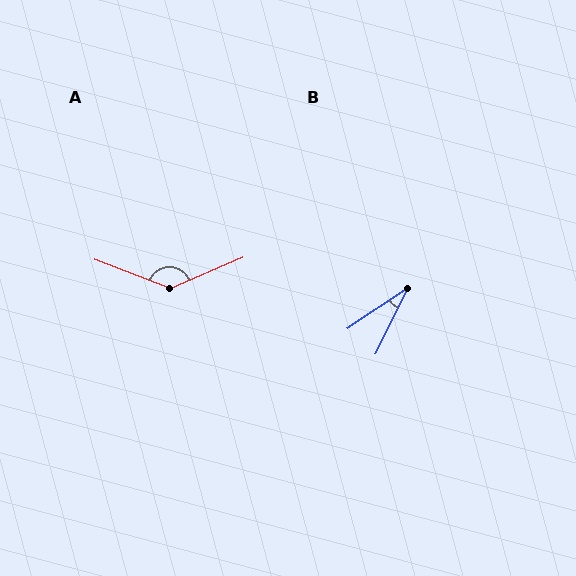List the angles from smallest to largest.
B (29°), A (136°).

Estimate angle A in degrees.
Approximately 136 degrees.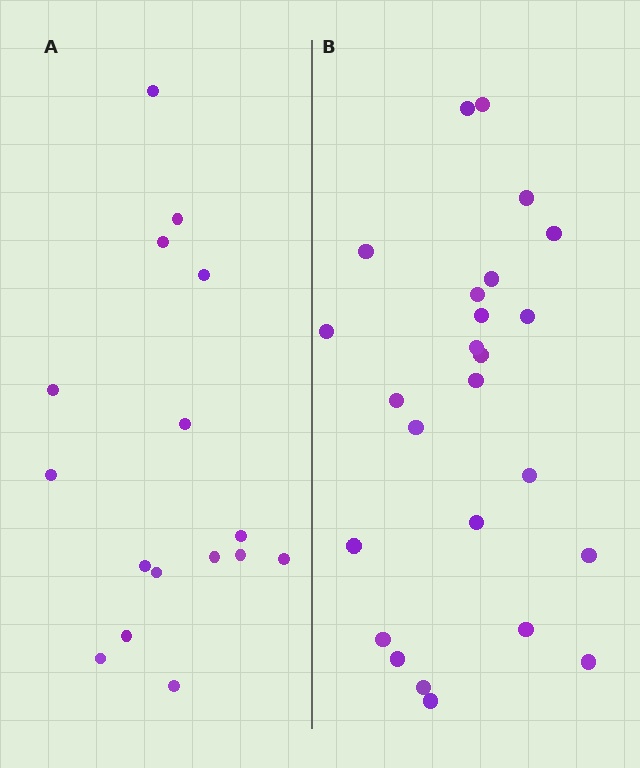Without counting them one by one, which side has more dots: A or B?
Region B (the right region) has more dots.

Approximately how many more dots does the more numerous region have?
Region B has roughly 8 or so more dots than region A.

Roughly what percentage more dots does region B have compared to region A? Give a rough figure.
About 55% more.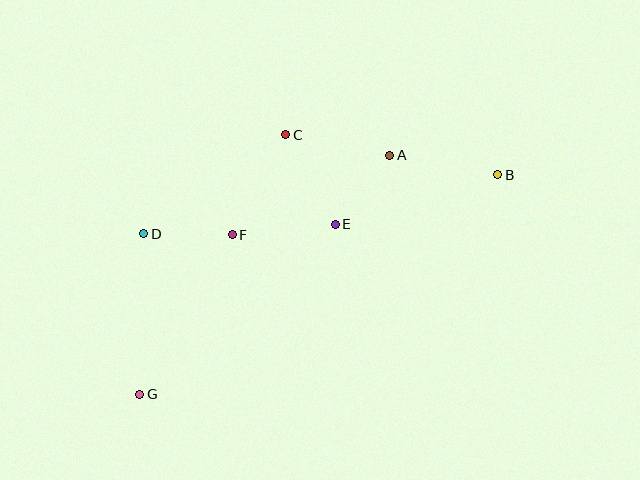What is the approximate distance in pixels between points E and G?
The distance between E and G is approximately 259 pixels.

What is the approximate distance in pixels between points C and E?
The distance between C and E is approximately 102 pixels.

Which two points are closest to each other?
Points A and E are closest to each other.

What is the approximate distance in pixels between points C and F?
The distance between C and F is approximately 113 pixels.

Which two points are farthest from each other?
Points B and G are farthest from each other.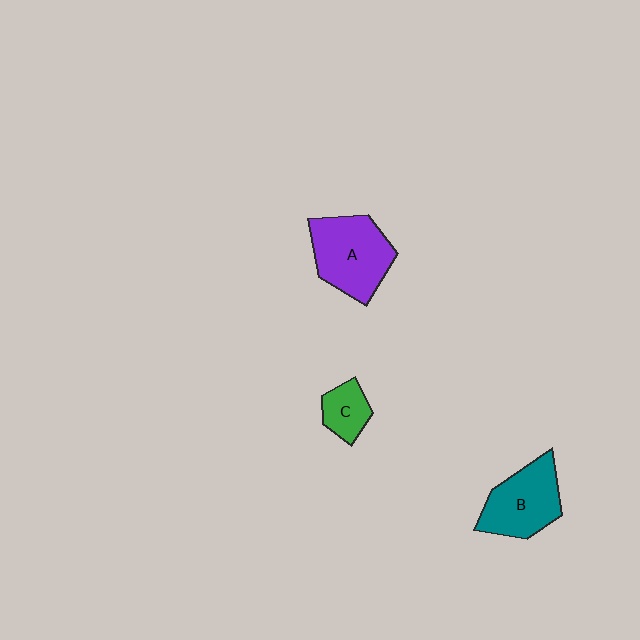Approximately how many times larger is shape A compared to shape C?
Approximately 2.4 times.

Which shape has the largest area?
Shape A (purple).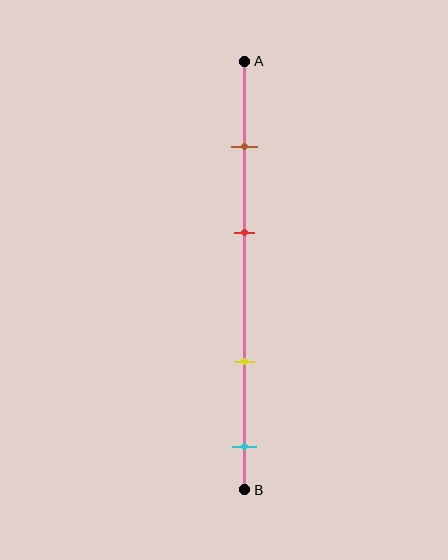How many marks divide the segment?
There are 4 marks dividing the segment.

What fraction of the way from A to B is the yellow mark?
The yellow mark is approximately 70% (0.7) of the way from A to B.